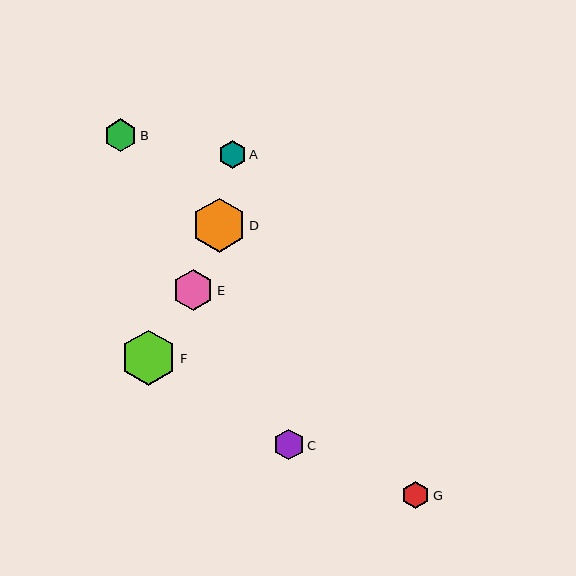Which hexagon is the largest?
Hexagon F is the largest with a size of approximately 56 pixels.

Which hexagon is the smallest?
Hexagon G is the smallest with a size of approximately 28 pixels.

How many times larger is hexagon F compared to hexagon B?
Hexagon F is approximately 1.7 times the size of hexagon B.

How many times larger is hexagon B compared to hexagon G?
Hexagon B is approximately 1.2 times the size of hexagon G.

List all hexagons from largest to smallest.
From largest to smallest: F, D, E, B, C, A, G.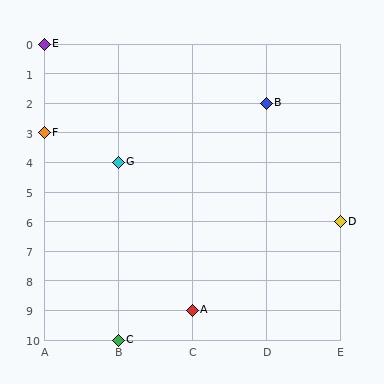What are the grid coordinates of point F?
Point F is at grid coordinates (A, 3).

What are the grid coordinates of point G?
Point G is at grid coordinates (B, 4).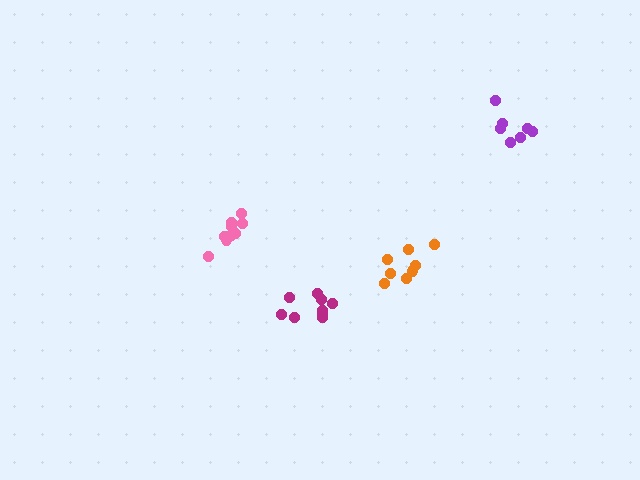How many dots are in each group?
Group 1: 8 dots, Group 2: 9 dots, Group 3: 9 dots, Group 4: 7 dots (33 total).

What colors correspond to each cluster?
The clusters are colored: orange, magenta, pink, purple.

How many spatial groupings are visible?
There are 4 spatial groupings.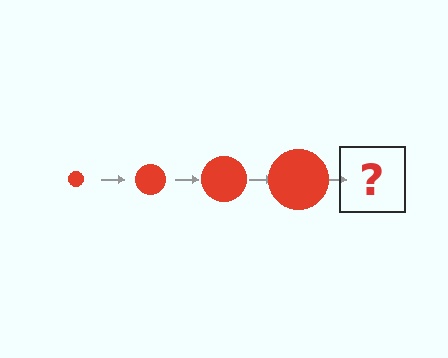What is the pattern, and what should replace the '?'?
The pattern is that the circle gets progressively larger each step. The '?' should be a red circle, larger than the previous one.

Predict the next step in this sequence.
The next step is a red circle, larger than the previous one.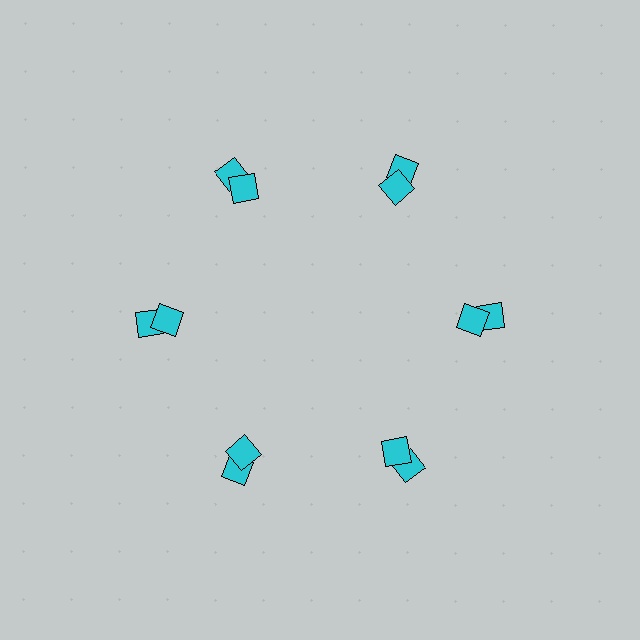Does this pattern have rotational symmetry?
Yes, this pattern has 6-fold rotational symmetry. It looks the same after rotating 60 degrees around the center.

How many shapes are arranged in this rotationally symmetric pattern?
There are 12 shapes, arranged in 6 groups of 2.